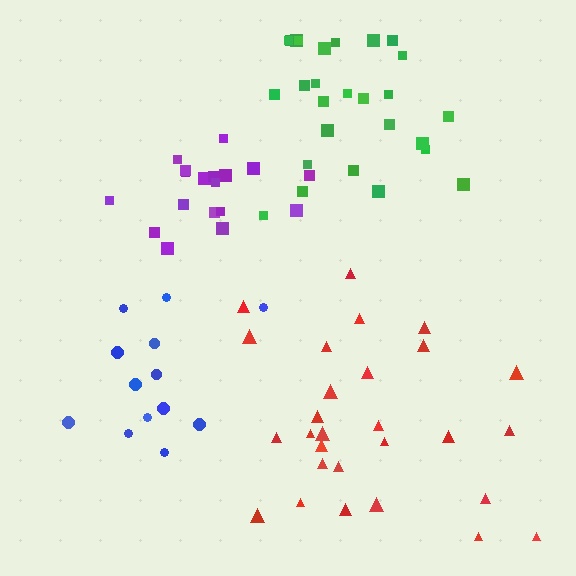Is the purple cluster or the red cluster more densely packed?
Purple.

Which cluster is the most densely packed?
Purple.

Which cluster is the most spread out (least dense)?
Blue.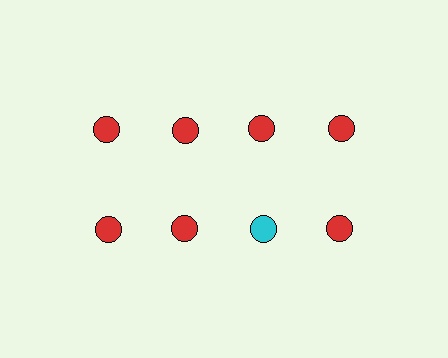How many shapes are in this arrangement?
There are 8 shapes arranged in a grid pattern.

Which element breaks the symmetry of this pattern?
The cyan circle in the second row, center column breaks the symmetry. All other shapes are red circles.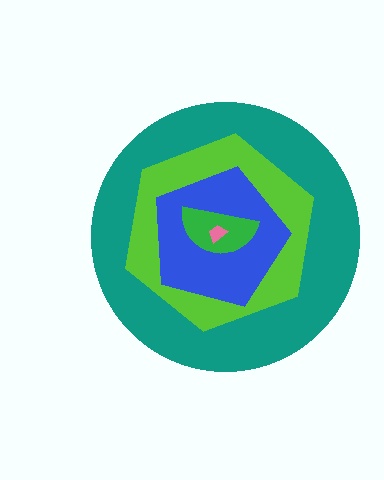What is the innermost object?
The pink trapezoid.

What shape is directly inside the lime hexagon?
The blue pentagon.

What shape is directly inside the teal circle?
The lime hexagon.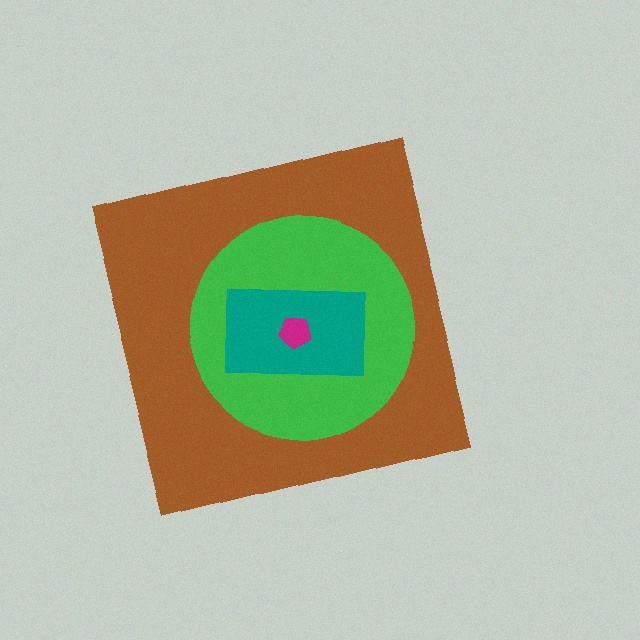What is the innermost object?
The magenta pentagon.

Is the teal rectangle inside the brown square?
Yes.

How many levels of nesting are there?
4.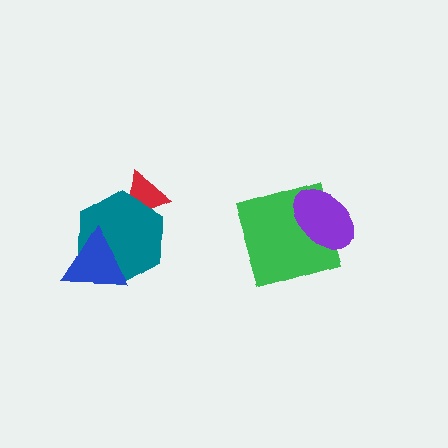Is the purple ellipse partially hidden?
No, no other shape covers it.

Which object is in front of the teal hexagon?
The blue triangle is in front of the teal hexagon.